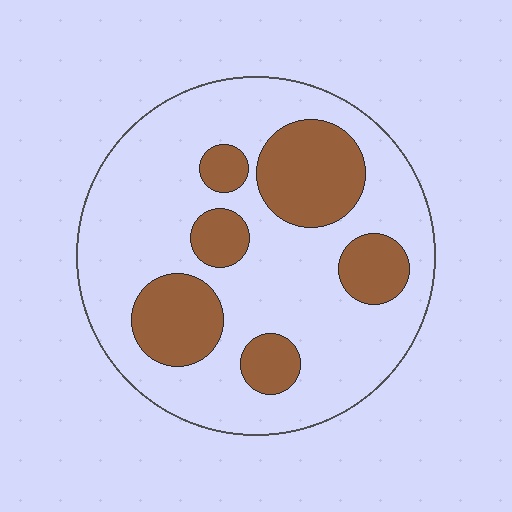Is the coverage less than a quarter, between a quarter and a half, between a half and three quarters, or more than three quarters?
Between a quarter and a half.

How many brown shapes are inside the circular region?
6.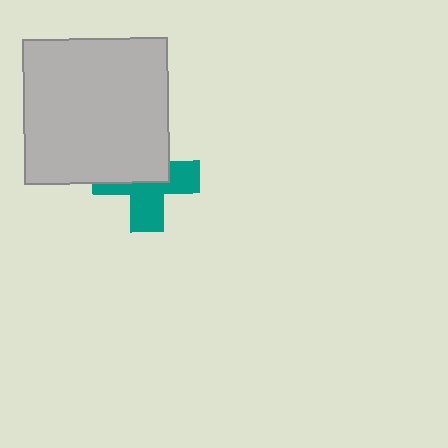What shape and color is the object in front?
The object in front is a light gray square.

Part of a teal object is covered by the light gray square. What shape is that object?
It is a cross.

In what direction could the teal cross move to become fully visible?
The teal cross could move down. That would shift it out from behind the light gray square entirely.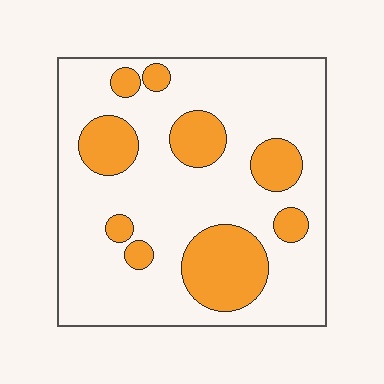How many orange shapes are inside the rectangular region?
9.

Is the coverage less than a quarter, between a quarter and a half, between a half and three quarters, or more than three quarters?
Less than a quarter.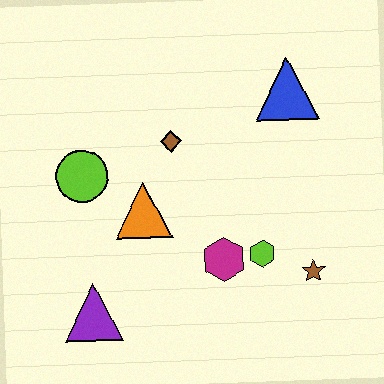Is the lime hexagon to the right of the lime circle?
Yes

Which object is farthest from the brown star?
The lime circle is farthest from the brown star.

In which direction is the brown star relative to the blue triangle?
The brown star is below the blue triangle.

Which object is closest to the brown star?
The lime hexagon is closest to the brown star.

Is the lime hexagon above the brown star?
Yes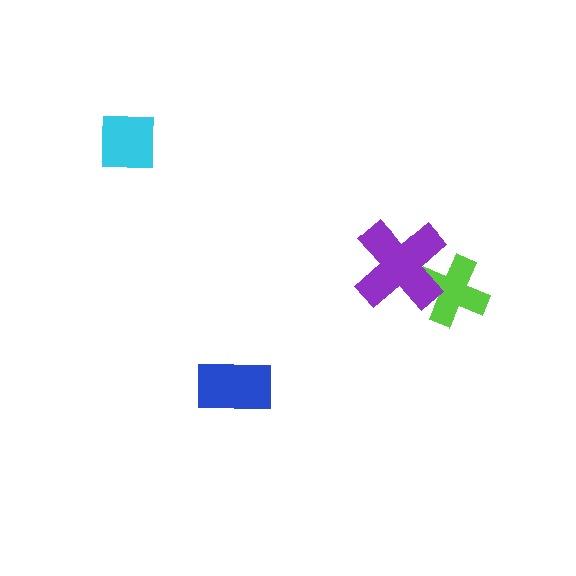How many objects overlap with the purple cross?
1 object overlaps with the purple cross.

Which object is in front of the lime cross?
The purple cross is in front of the lime cross.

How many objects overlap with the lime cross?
1 object overlaps with the lime cross.